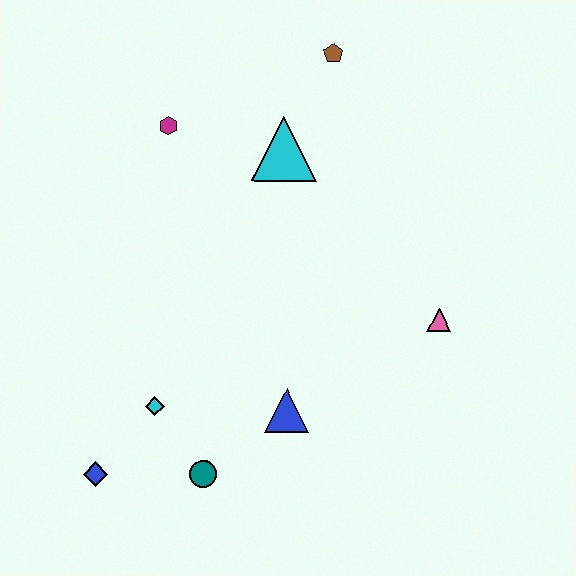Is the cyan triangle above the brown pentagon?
No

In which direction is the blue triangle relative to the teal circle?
The blue triangle is to the right of the teal circle.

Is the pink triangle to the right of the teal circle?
Yes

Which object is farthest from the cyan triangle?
The blue diamond is farthest from the cyan triangle.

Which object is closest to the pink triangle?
The blue triangle is closest to the pink triangle.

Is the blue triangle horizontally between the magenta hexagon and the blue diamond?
No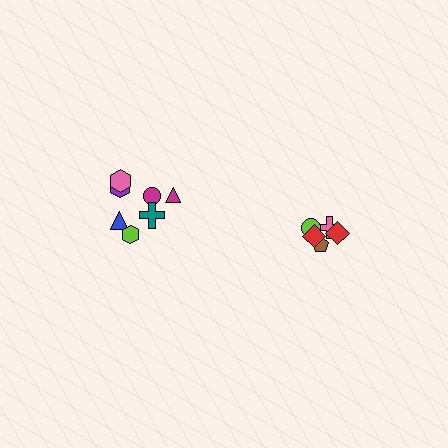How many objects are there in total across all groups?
There are 12 objects.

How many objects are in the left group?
There are 7 objects.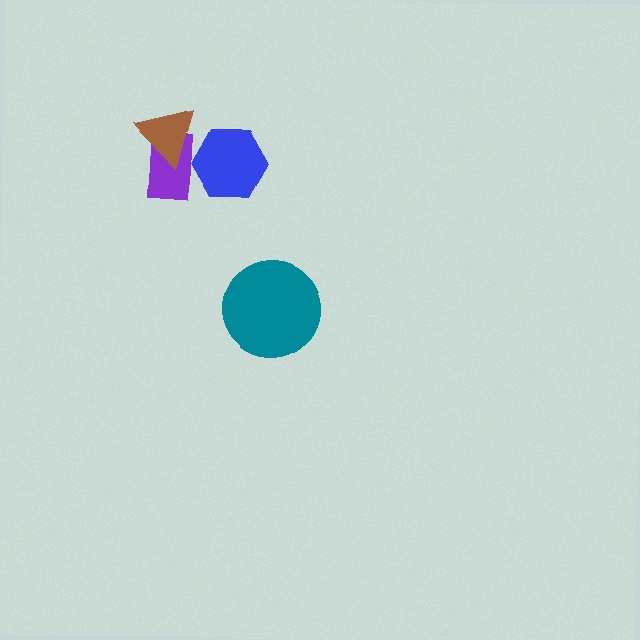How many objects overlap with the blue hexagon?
1 object overlaps with the blue hexagon.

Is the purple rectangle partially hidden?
Yes, it is partially covered by another shape.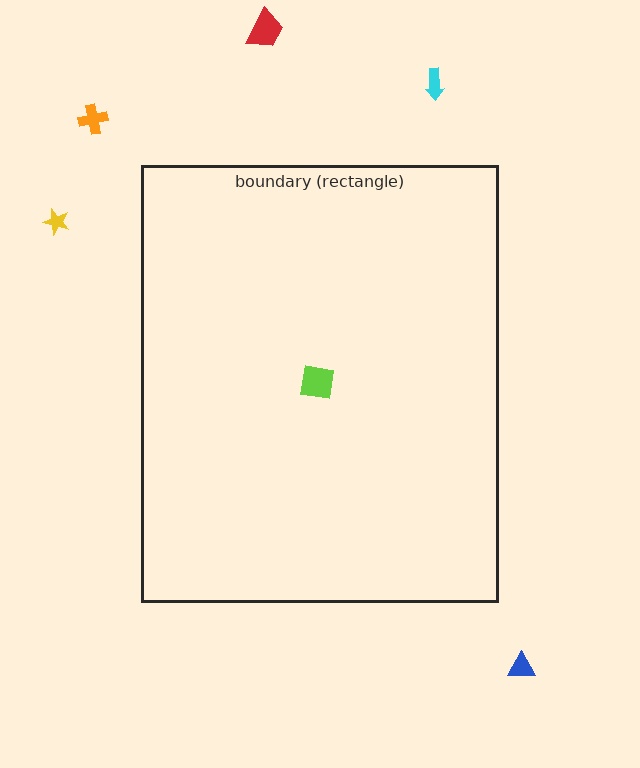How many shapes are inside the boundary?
1 inside, 5 outside.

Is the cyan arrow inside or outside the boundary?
Outside.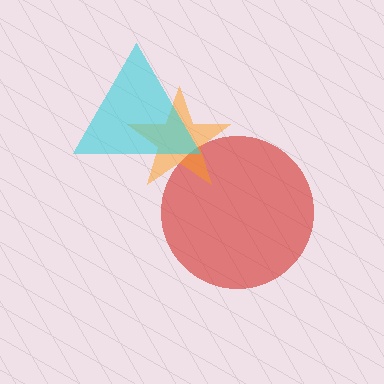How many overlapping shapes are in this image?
There are 3 overlapping shapes in the image.